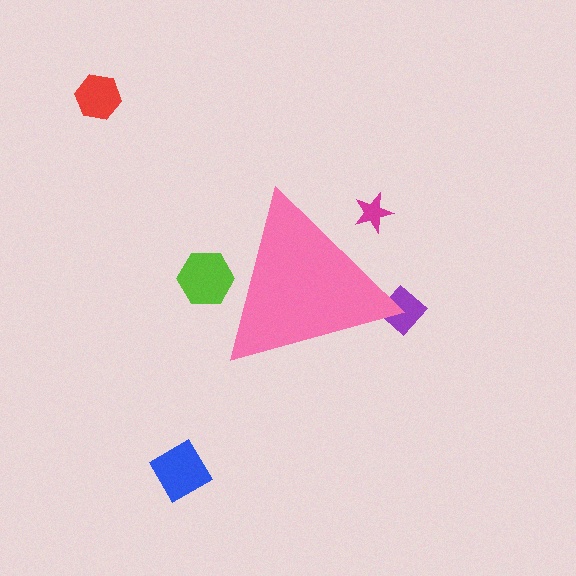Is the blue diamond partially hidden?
No, the blue diamond is fully visible.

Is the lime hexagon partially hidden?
Yes, the lime hexagon is partially hidden behind the pink triangle.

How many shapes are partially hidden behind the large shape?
3 shapes are partially hidden.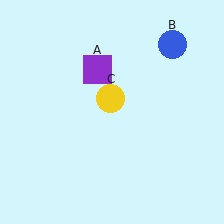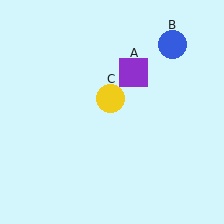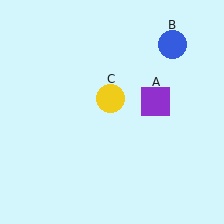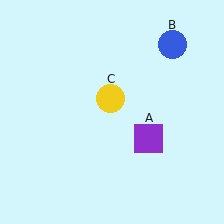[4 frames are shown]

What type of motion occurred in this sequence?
The purple square (object A) rotated clockwise around the center of the scene.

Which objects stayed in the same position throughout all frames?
Blue circle (object B) and yellow circle (object C) remained stationary.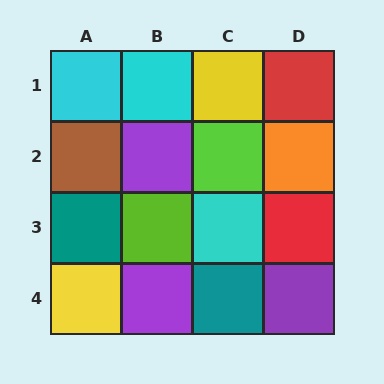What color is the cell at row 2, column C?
Lime.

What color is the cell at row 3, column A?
Teal.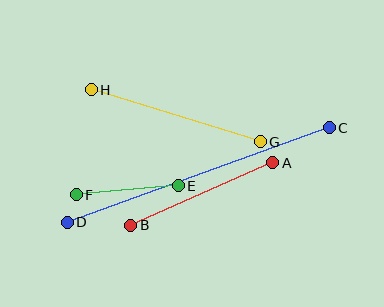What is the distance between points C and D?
The distance is approximately 278 pixels.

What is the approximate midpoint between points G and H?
The midpoint is at approximately (176, 116) pixels.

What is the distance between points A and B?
The distance is approximately 155 pixels.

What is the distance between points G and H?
The distance is approximately 177 pixels.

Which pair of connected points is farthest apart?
Points C and D are farthest apart.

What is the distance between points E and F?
The distance is approximately 102 pixels.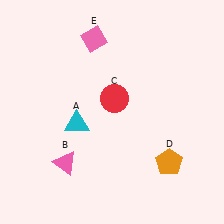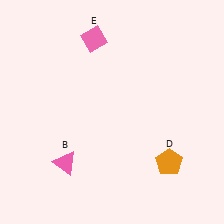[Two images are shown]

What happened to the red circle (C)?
The red circle (C) was removed in Image 2. It was in the top-right area of Image 1.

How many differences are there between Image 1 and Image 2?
There are 2 differences between the two images.